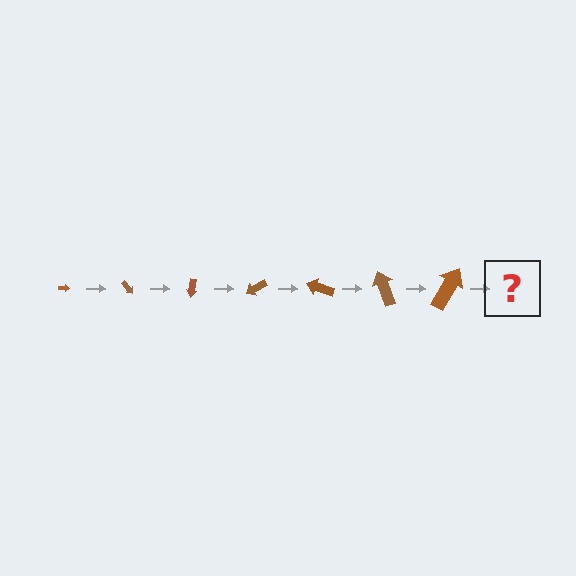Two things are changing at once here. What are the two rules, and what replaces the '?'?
The two rules are that the arrow grows larger each step and it rotates 50 degrees each step. The '?' should be an arrow, larger than the previous one and rotated 350 degrees from the start.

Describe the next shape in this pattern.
It should be an arrow, larger than the previous one and rotated 350 degrees from the start.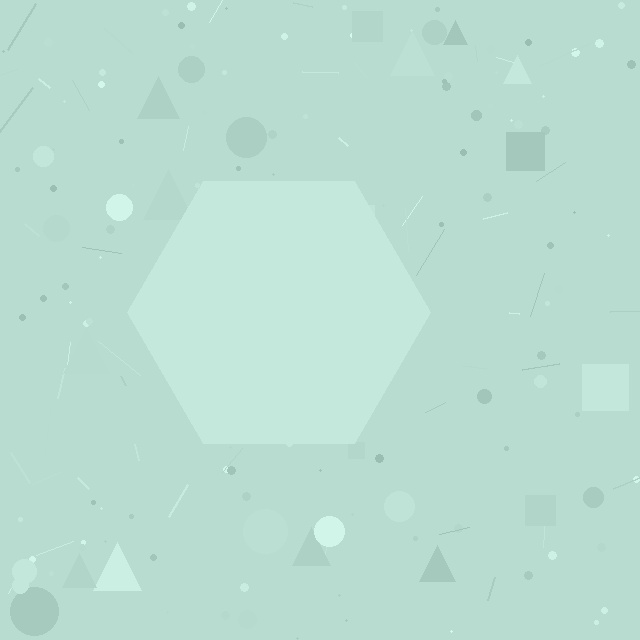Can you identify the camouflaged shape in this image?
The camouflaged shape is a hexagon.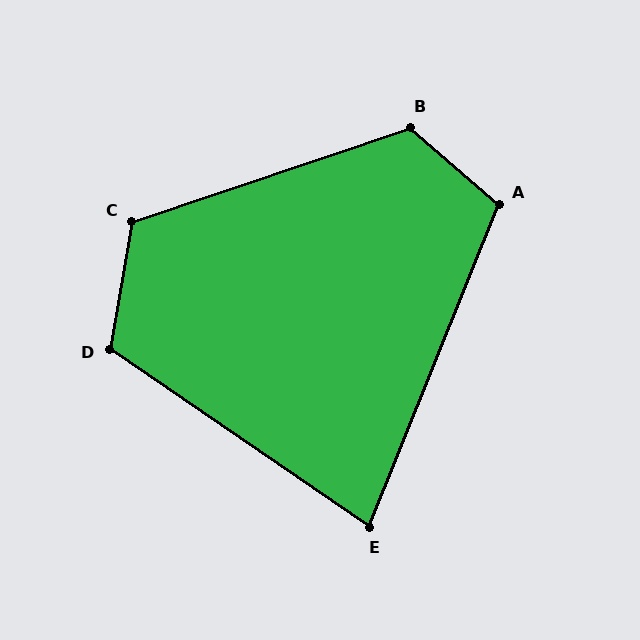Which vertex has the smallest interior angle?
E, at approximately 78 degrees.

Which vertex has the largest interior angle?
B, at approximately 120 degrees.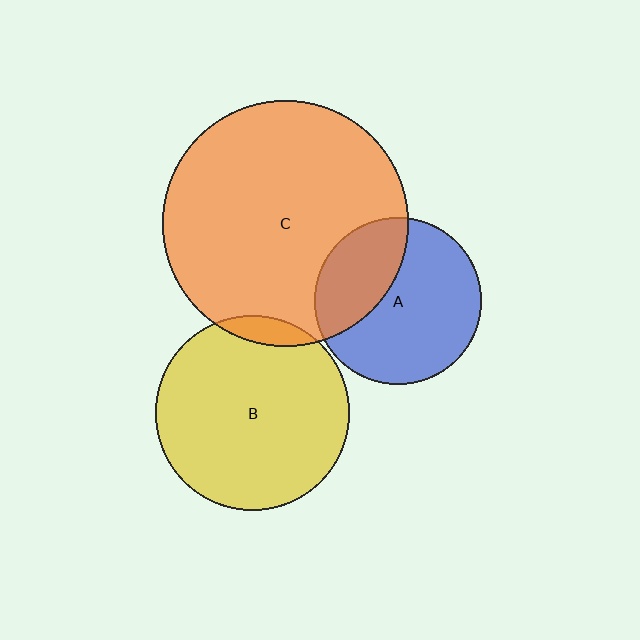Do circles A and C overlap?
Yes.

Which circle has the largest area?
Circle C (orange).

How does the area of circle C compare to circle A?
Approximately 2.2 times.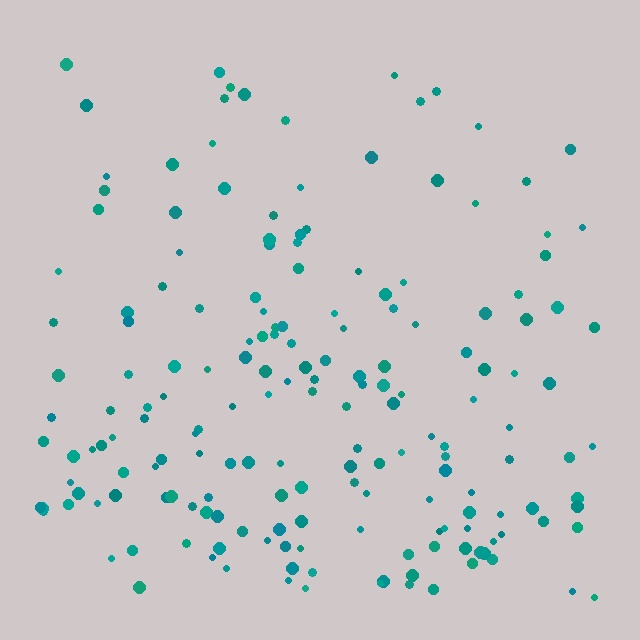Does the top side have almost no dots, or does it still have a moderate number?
Still a moderate number, just noticeably fewer than the bottom.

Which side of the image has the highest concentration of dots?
The bottom.